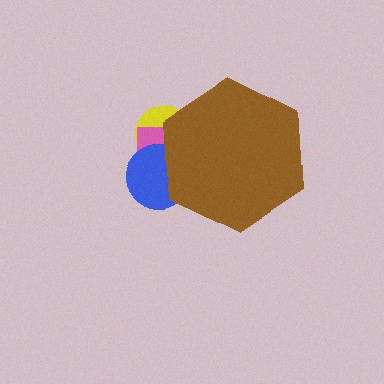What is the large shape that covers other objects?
A brown hexagon.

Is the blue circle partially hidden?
Yes, the blue circle is partially hidden behind the brown hexagon.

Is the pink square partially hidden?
Yes, the pink square is partially hidden behind the brown hexagon.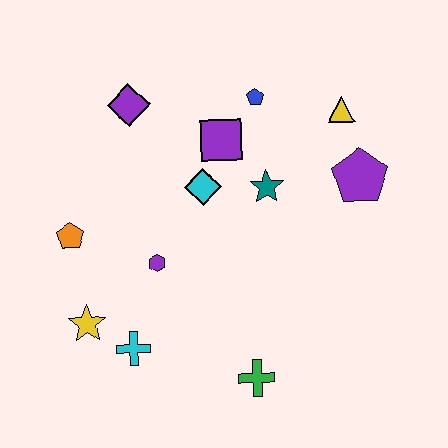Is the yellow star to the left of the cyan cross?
Yes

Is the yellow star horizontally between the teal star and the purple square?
No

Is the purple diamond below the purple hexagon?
No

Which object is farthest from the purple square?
The green cross is farthest from the purple square.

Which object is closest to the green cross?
The cyan cross is closest to the green cross.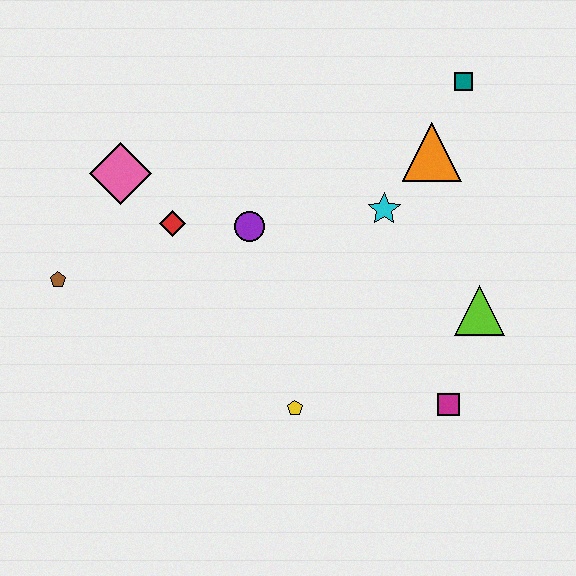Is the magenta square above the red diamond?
No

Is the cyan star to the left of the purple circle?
No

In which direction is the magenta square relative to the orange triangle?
The magenta square is below the orange triangle.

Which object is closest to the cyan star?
The orange triangle is closest to the cyan star.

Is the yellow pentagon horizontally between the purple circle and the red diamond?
No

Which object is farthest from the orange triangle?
The brown pentagon is farthest from the orange triangle.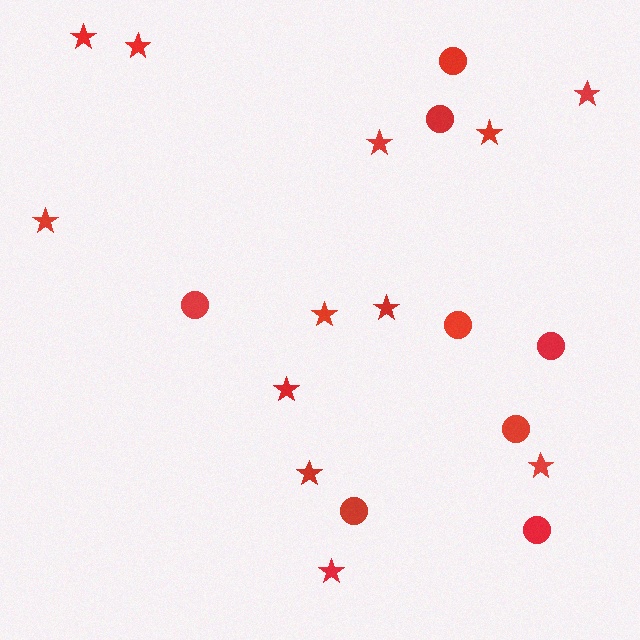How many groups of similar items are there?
There are 2 groups: one group of stars (12) and one group of circles (8).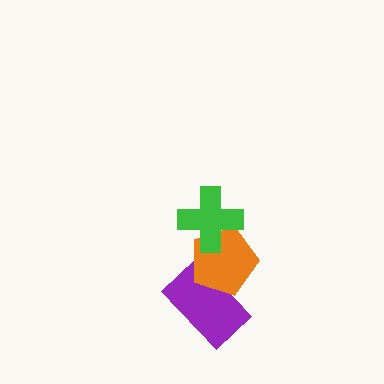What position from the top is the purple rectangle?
The purple rectangle is 3rd from the top.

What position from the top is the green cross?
The green cross is 1st from the top.